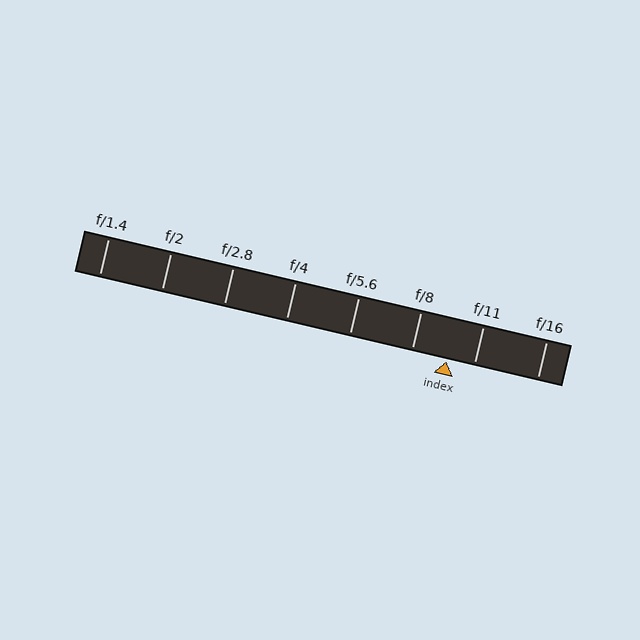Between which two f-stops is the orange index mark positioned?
The index mark is between f/8 and f/11.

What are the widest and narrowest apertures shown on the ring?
The widest aperture shown is f/1.4 and the narrowest is f/16.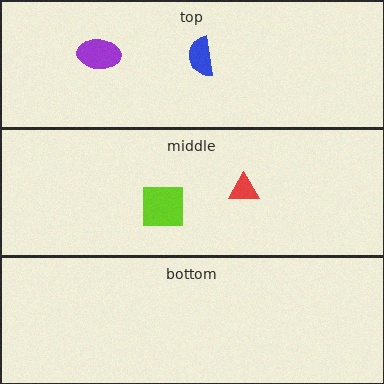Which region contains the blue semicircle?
The top region.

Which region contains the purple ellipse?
The top region.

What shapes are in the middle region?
The lime square, the red triangle.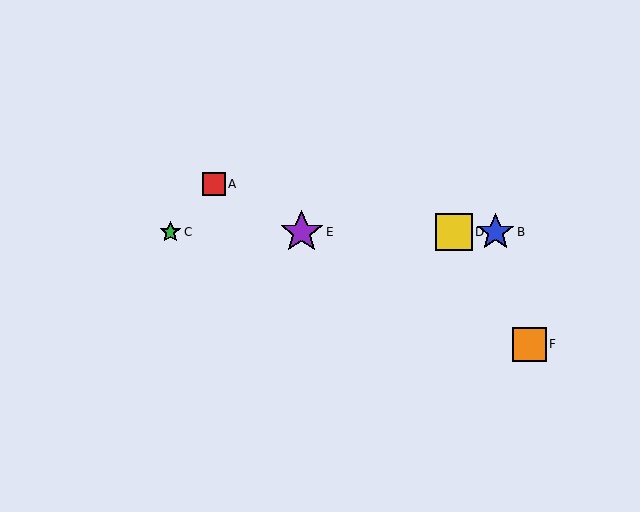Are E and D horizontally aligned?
Yes, both are at y≈232.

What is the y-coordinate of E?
Object E is at y≈232.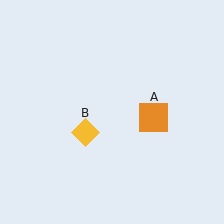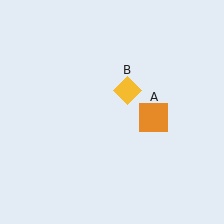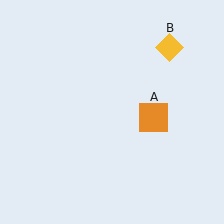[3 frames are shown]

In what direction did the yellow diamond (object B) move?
The yellow diamond (object B) moved up and to the right.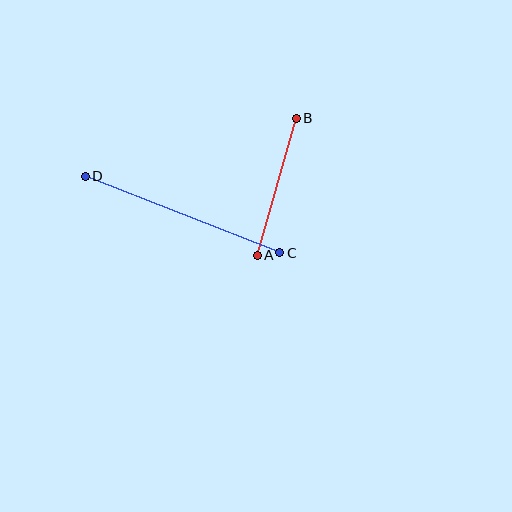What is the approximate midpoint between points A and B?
The midpoint is at approximately (277, 187) pixels.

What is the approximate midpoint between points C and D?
The midpoint is at approximately (182, 214) pixels.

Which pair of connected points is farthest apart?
Points C and D are farthest apart.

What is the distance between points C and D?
The distance is approximately 209 pixels.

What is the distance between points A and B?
The distance is approximately 142 pixels.